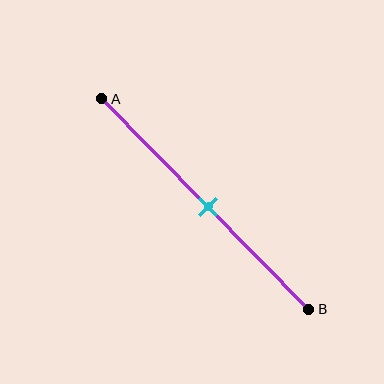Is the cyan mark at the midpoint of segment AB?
Yes, the mark is approximately at the midpoint.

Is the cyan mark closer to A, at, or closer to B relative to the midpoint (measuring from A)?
The cyan mark is approximately at the midpoint of segment AB.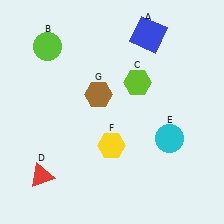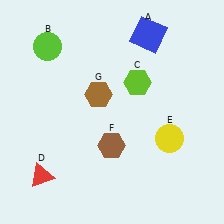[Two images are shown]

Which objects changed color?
E changed from cyan to yellow. F changed from yellow to brown.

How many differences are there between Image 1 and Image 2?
There are 2 differences between the two images.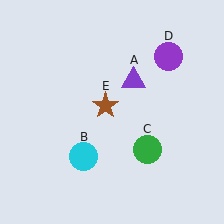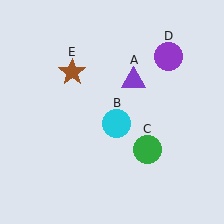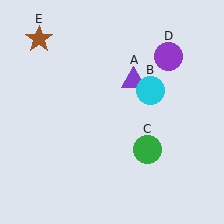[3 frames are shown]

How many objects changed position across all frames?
2 objects changed position: cyan circle (object B), brown star (object E).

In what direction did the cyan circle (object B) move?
The cyan circle (object B) moved up and to the right.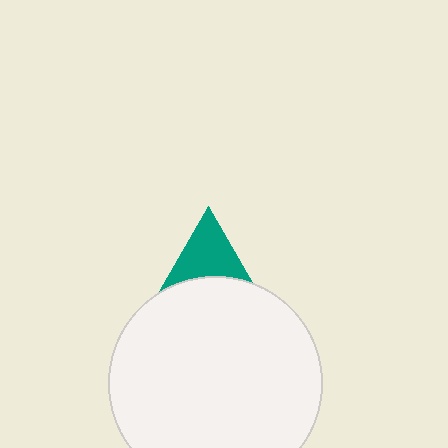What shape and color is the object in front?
The object in front is a white circle.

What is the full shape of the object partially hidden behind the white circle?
The partially hidden object is a teal triangle.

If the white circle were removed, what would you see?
You would see the complete teal triangle.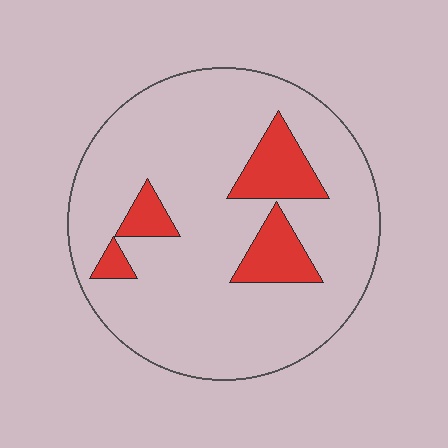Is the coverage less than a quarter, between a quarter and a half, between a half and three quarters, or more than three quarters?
Less than a quarter.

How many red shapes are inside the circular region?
4.